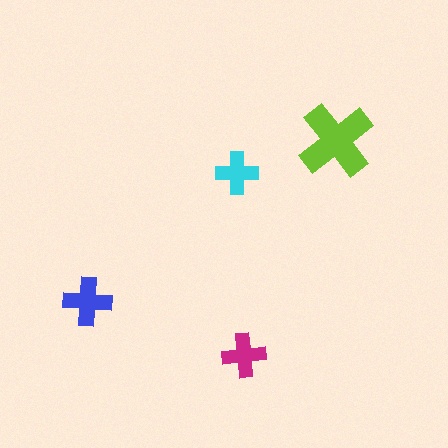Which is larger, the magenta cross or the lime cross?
The lime one.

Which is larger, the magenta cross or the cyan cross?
The magenta one.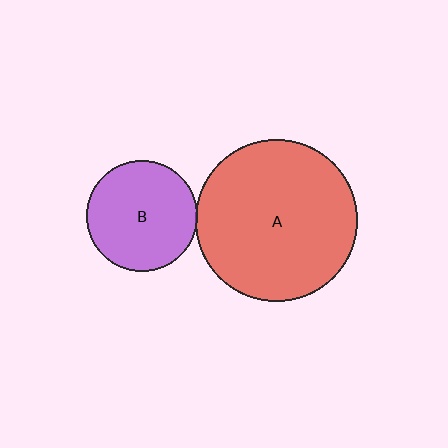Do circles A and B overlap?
Yes.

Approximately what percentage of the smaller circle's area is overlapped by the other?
Approximately 5%.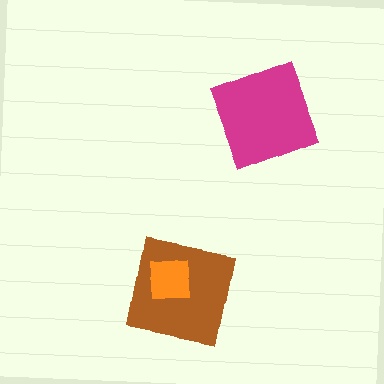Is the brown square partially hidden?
Yes, it is partially covered by another shape.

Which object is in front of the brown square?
The orange square is in front of the brown square.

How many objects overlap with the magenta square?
0 objects overlap with the magenta square.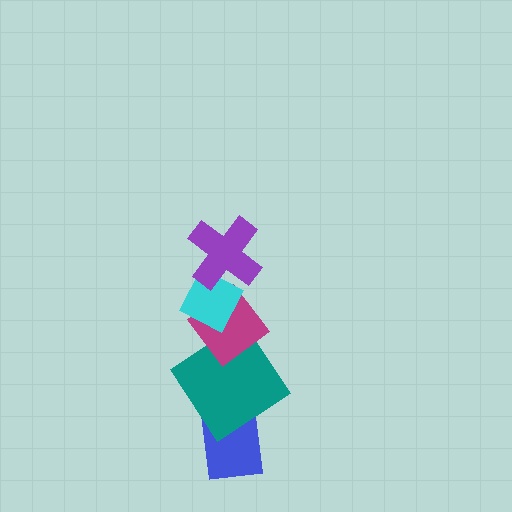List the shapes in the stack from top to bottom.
From top to bottom: the purple cross, the cyan diamond, the magenta diamond, the teal diamond, the blue rectangle.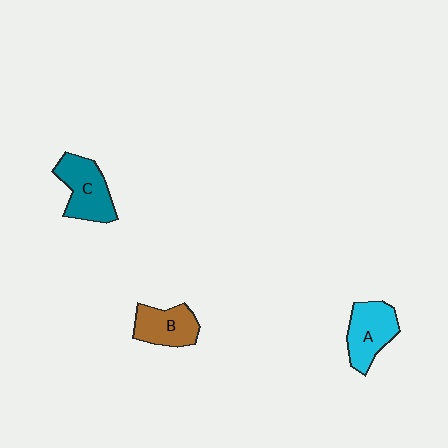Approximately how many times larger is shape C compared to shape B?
Approximately 1.2 times.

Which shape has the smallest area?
Shape B (brown).